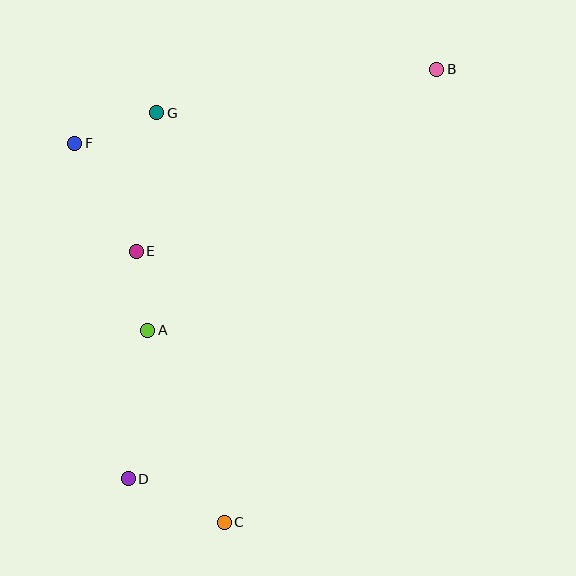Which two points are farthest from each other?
Points B and D are farthest from each other.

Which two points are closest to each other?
Points A and E are closest to each other.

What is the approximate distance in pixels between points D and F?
The distance between D and F is approximately 340 pixels.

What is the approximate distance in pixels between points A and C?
The distance between A and C is approximately 207 pixels.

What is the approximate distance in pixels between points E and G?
The distance between E and G is approximately 140 pixels.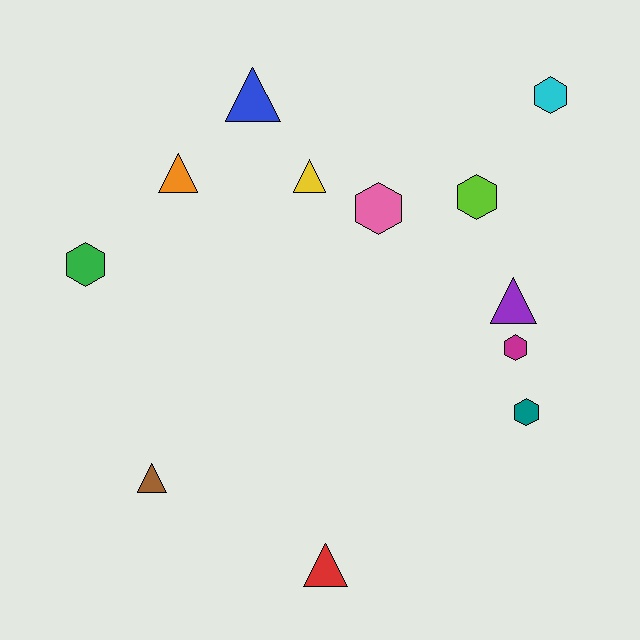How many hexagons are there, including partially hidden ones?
There are 6 hexagons.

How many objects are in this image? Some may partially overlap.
There are 12 objects.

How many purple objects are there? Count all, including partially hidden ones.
There is 1 purple object.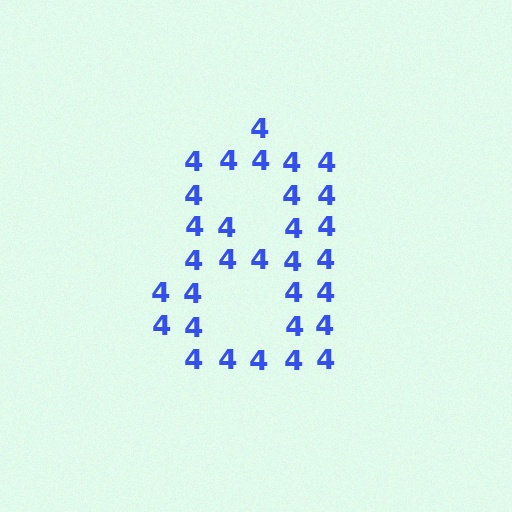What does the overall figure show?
The overall figure shows the digit 8.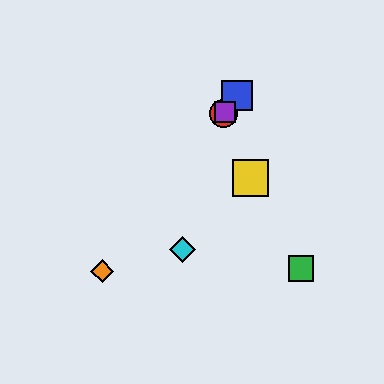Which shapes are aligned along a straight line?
The red circle, the blue square, the purple square, the orange diamond are aligned along a straight line.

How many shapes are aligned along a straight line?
4 shapes (the red circle, the blue square, the purple square, the orange diamond) are aligned along a straight line.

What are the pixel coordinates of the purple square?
The purple square is at (225, 112).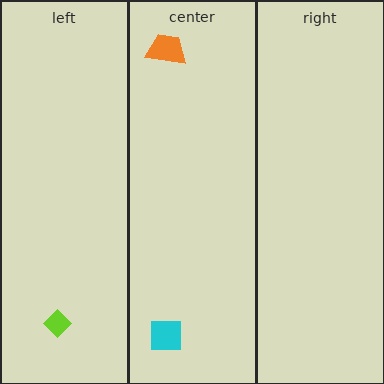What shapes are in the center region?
The cyan square, the orange trapezoid.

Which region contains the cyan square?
The center region.